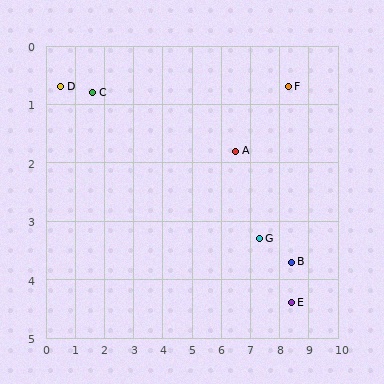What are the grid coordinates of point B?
Point B is at approximately (8.4, 3.7).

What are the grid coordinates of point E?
Point E is at approximately (8.4, 4.4).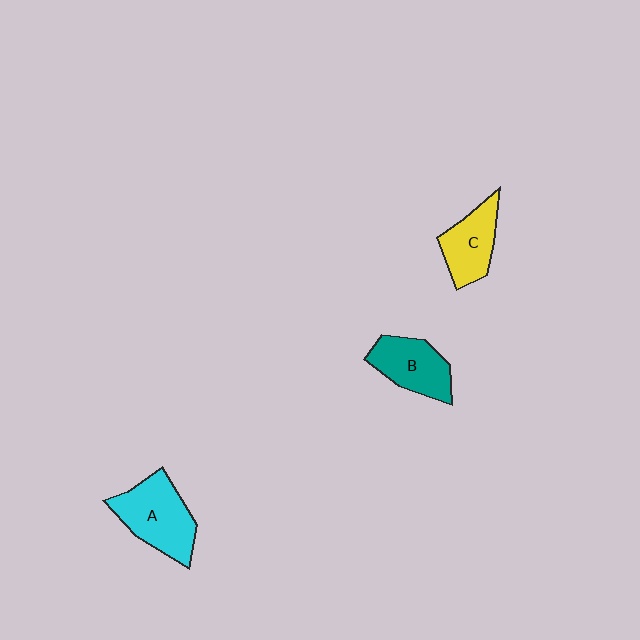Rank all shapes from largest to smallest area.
From largest to smallest: A (cyan), B (teal), C (yellow).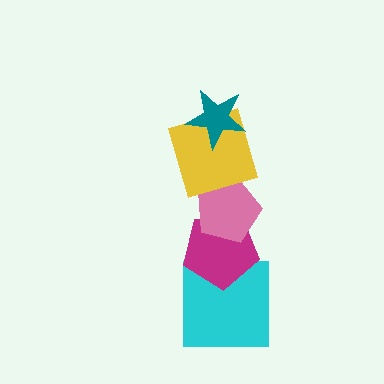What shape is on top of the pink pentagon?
The yellow square is on top of the pink pentagon.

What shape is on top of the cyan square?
The magenta pentagon is on top of the cyan square.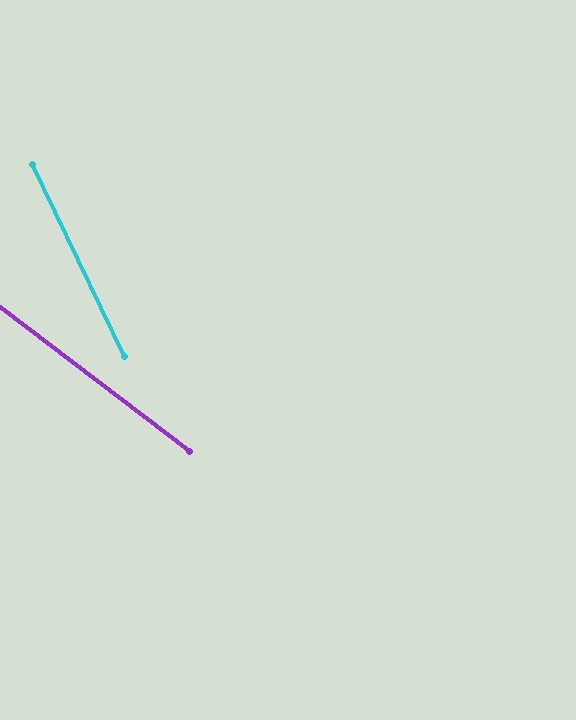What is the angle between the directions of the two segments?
Approximately 27 degrees.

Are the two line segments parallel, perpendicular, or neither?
Neither parallel nor perpendicular — they differ by about 27°.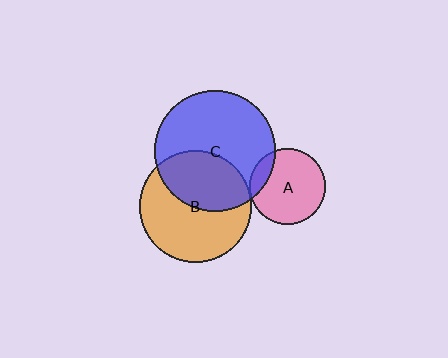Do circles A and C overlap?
Yes.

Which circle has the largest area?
Circle C (blue).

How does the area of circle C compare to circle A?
Approximately 2.6 times.